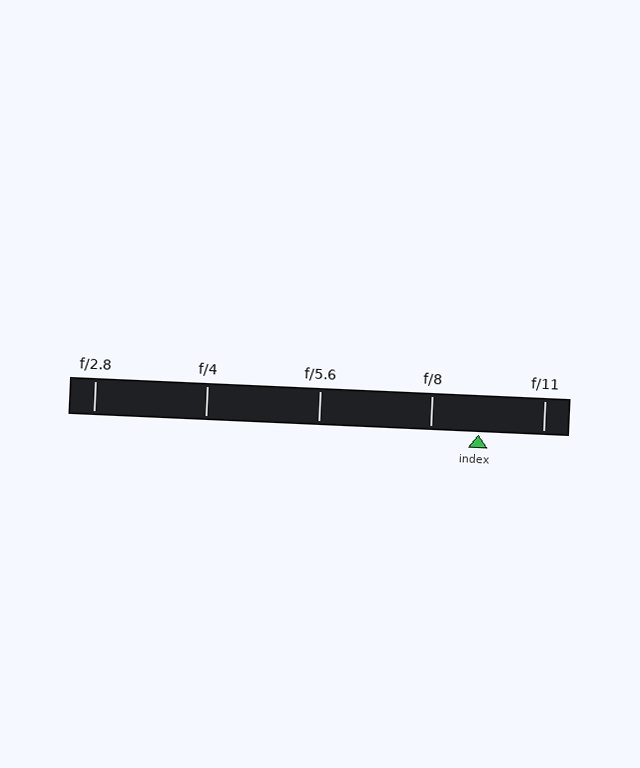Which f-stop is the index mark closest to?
The index mark is closest to f/8.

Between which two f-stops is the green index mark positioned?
The index mark is between f/8 and f/11.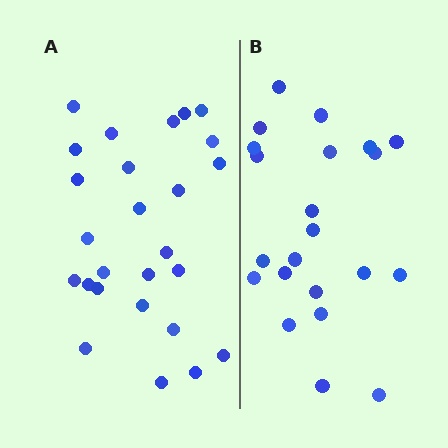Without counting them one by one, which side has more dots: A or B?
Region A (the left region) has more dots.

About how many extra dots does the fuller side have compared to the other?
Region A has about 4 more dots than region B.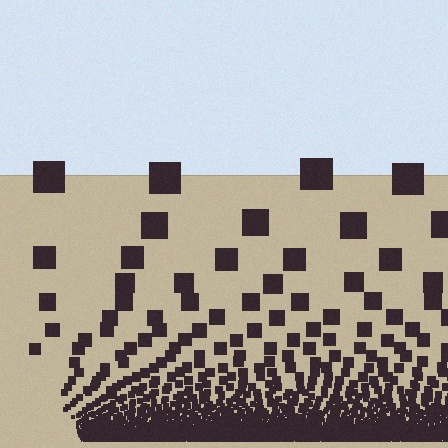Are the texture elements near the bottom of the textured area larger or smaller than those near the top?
Smaller. The gradient is inverted — elements near the bottom are smaller and denser.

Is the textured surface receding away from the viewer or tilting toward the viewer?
The surface appears to tilt toward the viewer. Texture elements get larger and sparser toward the top.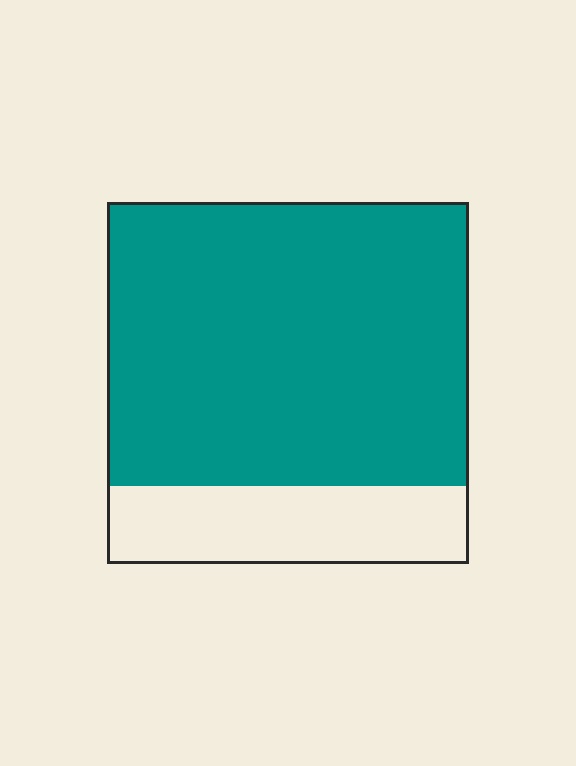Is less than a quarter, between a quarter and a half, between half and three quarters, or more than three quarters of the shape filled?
More than three quarters.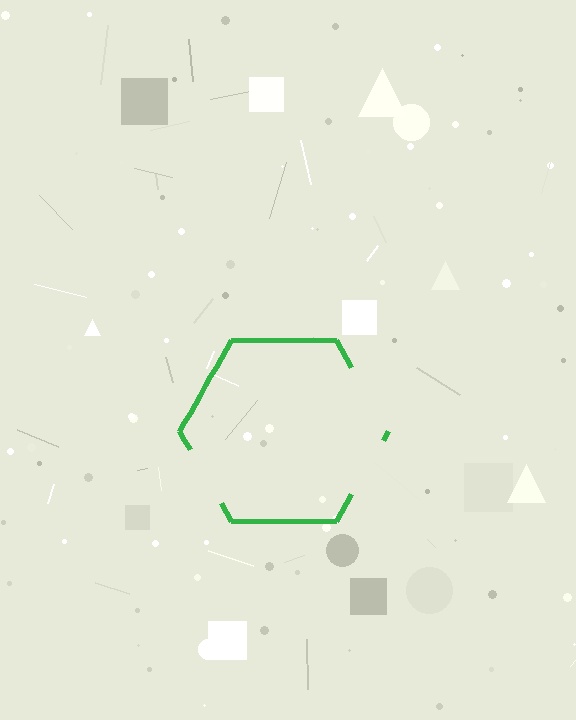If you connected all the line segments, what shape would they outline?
They would outline a hexagon.